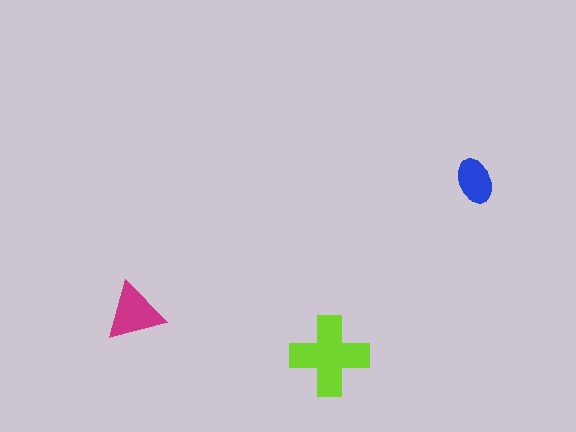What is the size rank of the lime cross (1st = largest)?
1st.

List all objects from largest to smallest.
The lime cross, the magenta triangle, the blue ellipse.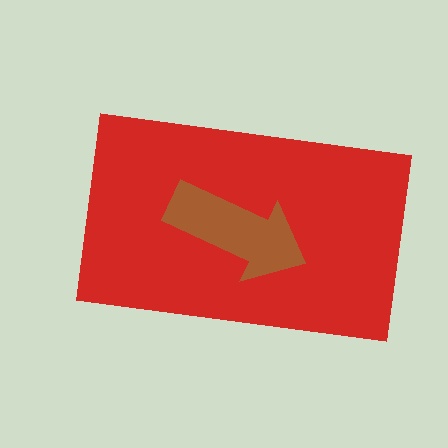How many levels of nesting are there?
2.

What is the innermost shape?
The brown arrow.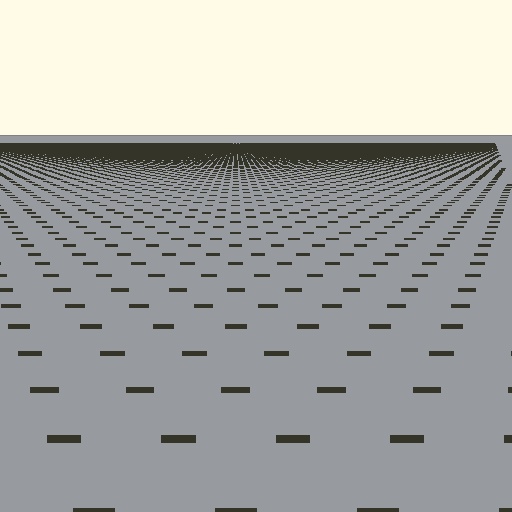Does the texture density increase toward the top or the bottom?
Density increases toward the top.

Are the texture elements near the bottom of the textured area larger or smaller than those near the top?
Larger. Near the bottom, elements are closer to the viewer and appear at a bigger on-screen size.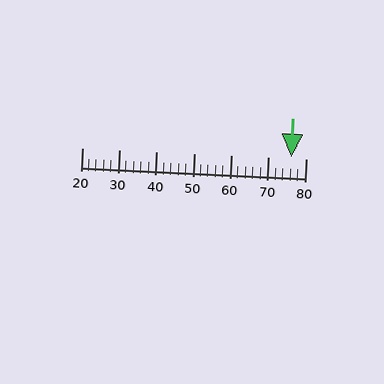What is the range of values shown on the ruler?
The ruler shows values from 20 to 80.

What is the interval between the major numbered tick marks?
The major tick marks are spaced 10 units apart.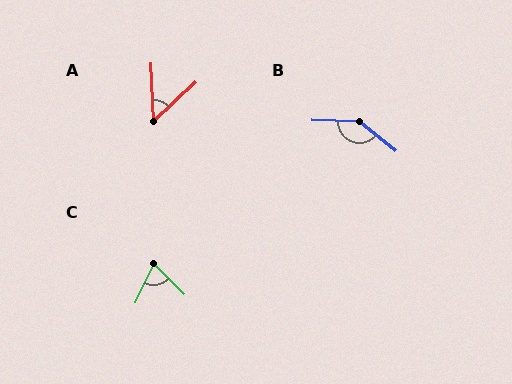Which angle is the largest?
B, at approximately 142 degrees.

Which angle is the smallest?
A, at approximately 49 degrees.